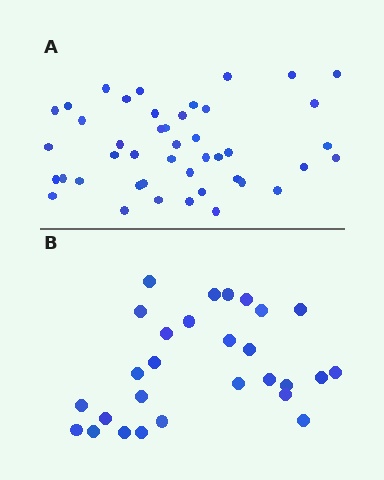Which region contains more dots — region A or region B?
Region A (the top region) has more dots.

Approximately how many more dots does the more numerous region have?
Region A has approximately 15 more dots than region B.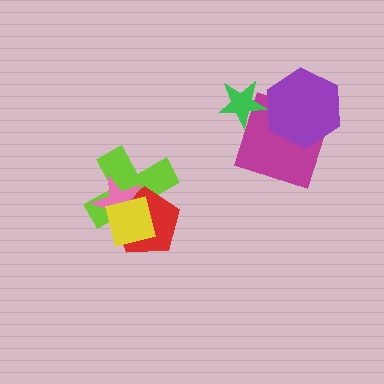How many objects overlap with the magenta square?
2 objects overlap with the magenta square.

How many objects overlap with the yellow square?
3 objects overlap with the yellow square.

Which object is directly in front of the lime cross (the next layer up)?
The red pentagon is directly in front of the lime cross.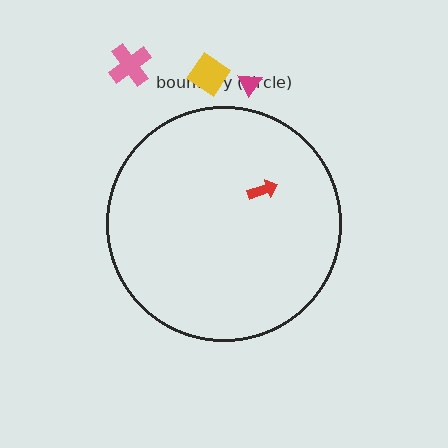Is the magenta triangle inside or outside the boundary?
Outside.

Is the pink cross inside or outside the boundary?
Outside.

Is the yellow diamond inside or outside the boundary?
Outside.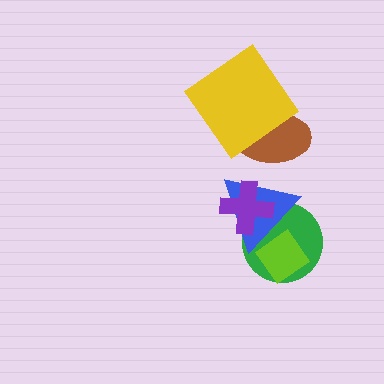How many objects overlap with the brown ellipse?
2 objects overlap with the brown ellipse.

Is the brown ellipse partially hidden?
Yes, it is partially covered by another shape.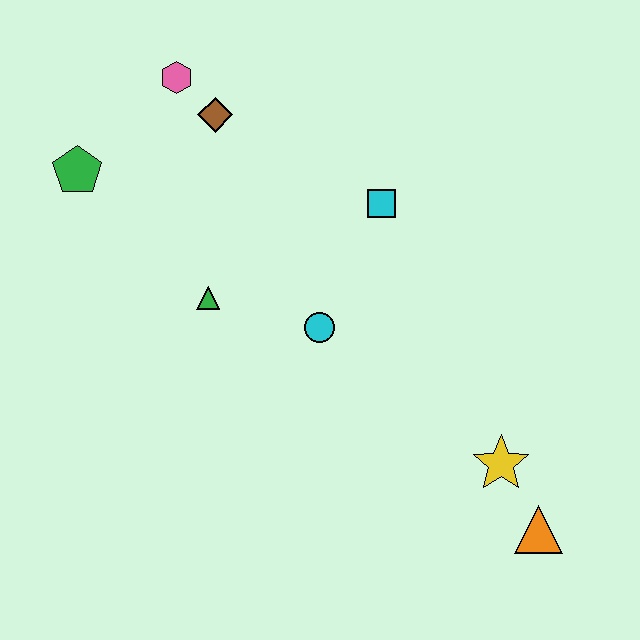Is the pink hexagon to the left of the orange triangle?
Yes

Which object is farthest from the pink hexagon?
The orange triangle is farthest from the pink hexagon.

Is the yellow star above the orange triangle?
Yes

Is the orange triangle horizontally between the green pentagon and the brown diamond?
No